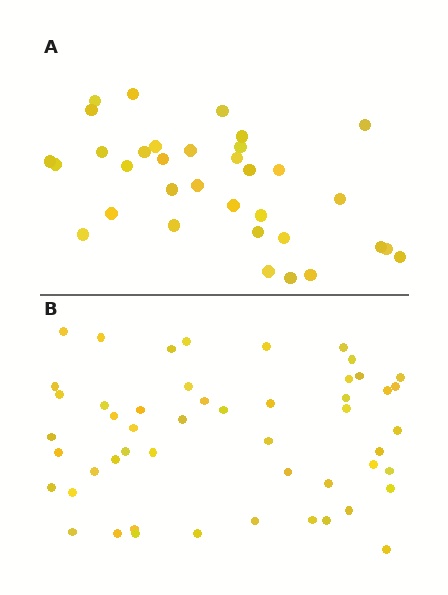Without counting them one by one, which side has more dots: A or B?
Region B (the bottom region) has more dots.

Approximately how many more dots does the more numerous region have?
Region B has approximately 15 more dots than region A.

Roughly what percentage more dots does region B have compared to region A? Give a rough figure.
About 50% more.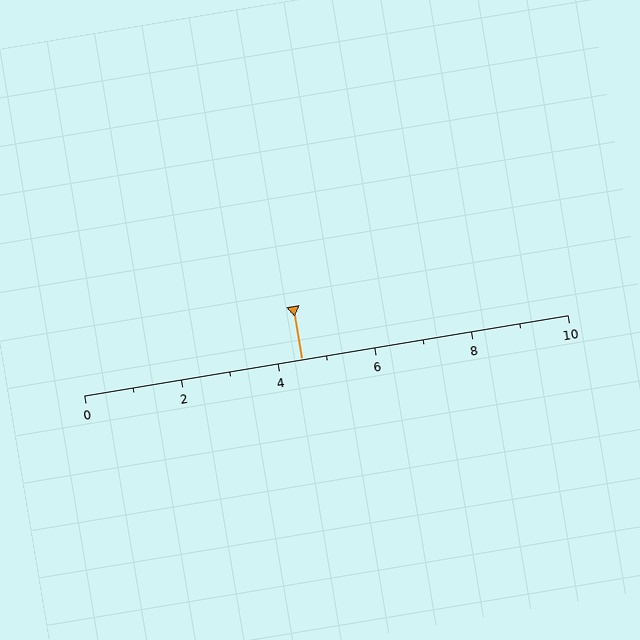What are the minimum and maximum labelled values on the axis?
The axis runs from 0 to 10.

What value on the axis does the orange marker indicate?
The marker indicates approximately 4.5.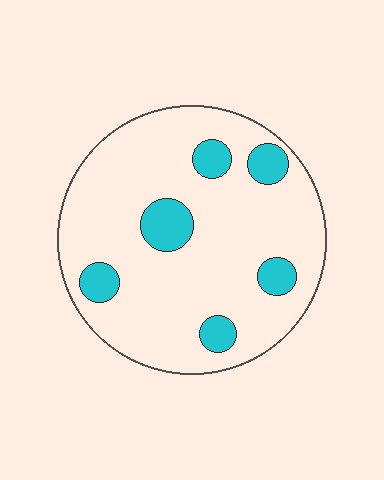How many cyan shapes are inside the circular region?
6.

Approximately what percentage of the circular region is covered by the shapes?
Approximately 15%.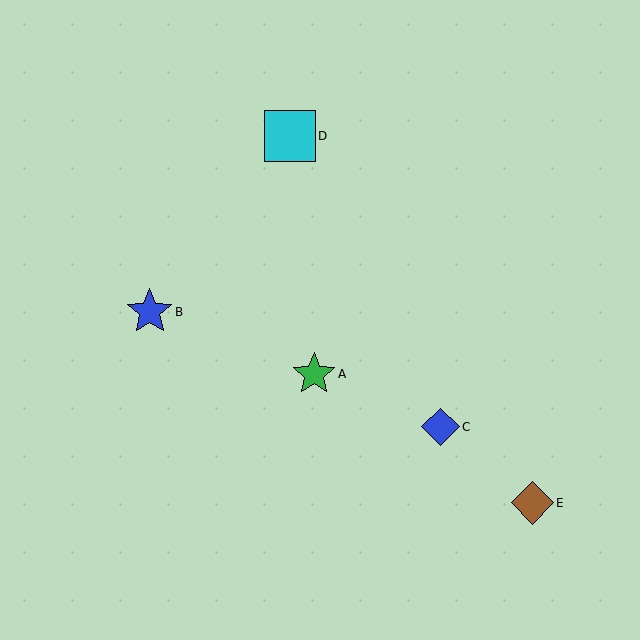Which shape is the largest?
The cyan square (labeled D) is the largest.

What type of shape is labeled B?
Shape B is a blue star.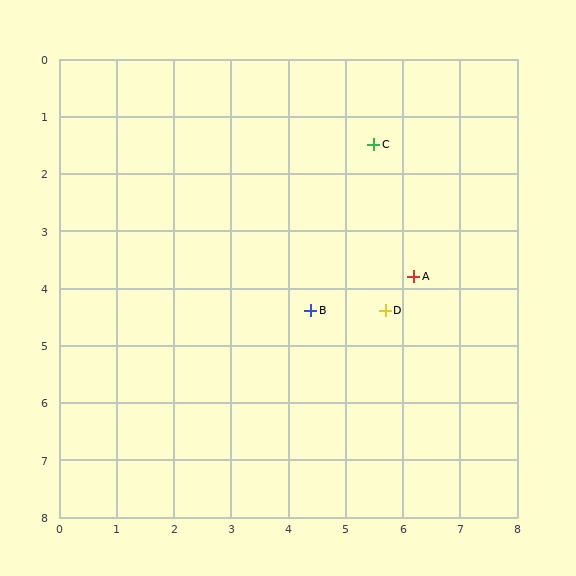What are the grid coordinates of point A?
Point A is at approximately (6.2, 3.8).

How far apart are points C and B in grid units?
Points C and B are about 3.1 grid units apart.